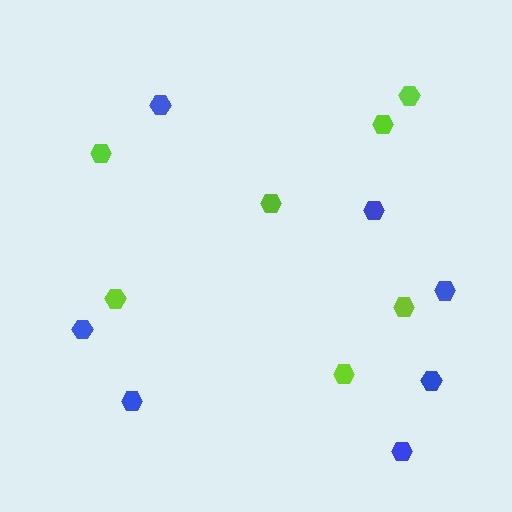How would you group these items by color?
There are 2 groups: one group of lime hexagons (7) and one group of blue hexagons (7).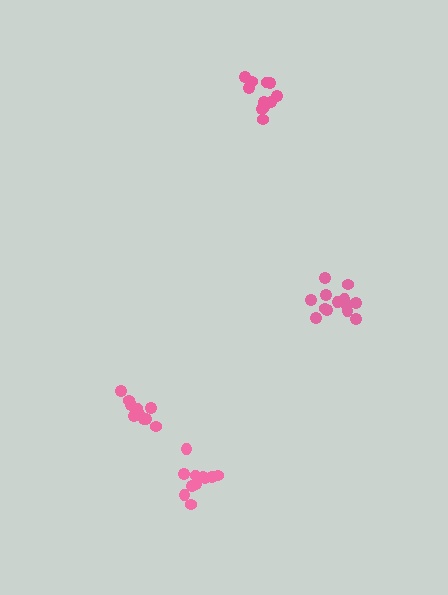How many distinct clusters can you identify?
There are 4 distinct clusters.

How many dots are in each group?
Group 1: 11 dots, Group 2: 13 dots, Group 3: 11 dots, Group 4: 11 dots (46 total).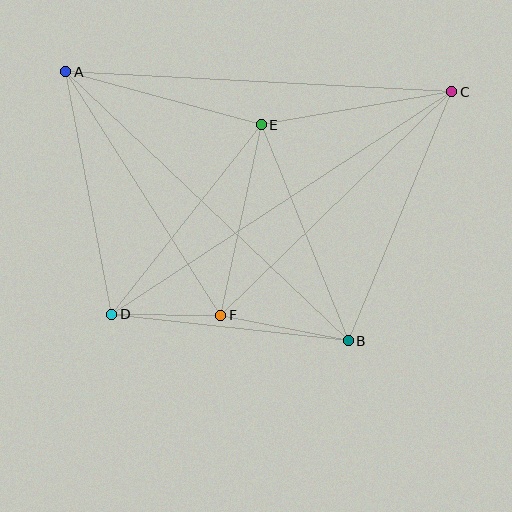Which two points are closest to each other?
Points D and F are closest to each other.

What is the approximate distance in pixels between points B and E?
The distance between B and E is approximately 233 pixels.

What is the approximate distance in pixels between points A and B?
The distance between A and B is approximately 390 pixels.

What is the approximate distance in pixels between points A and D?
The distance between A and D is approximately 247 pixels.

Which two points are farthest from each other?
Points C and D are farthest from each other.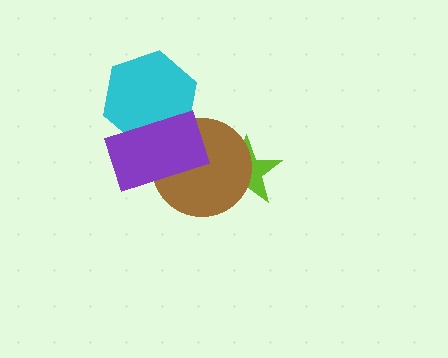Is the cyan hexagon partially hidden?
Yes, it is partially covered by another shape.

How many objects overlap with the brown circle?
3 objects overlap with the brown circle.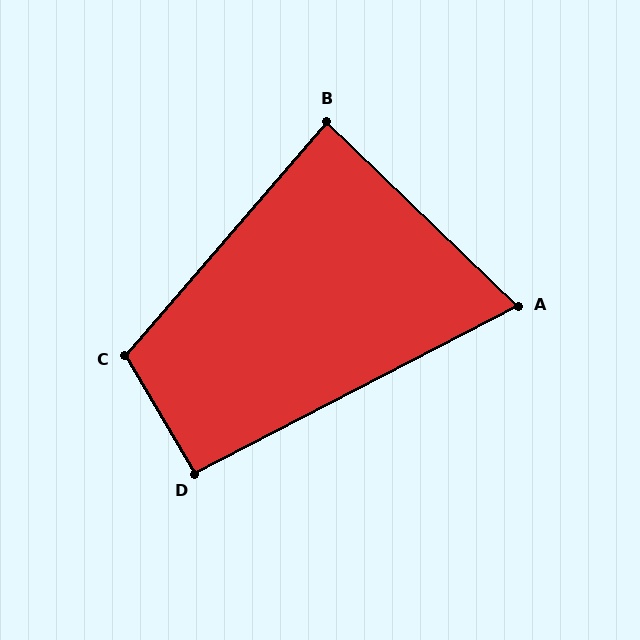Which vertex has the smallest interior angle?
A, at approximately 71 degrees.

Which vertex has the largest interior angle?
C, at approximately 109 degrees.